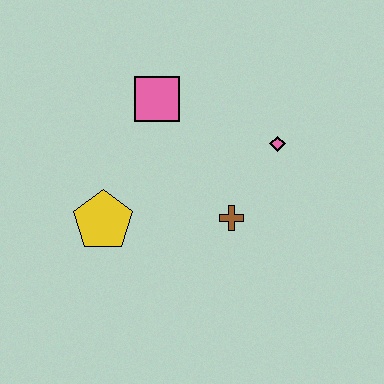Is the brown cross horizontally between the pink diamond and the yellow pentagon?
Yes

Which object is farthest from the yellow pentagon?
The pink diamond is farthest from the yellow pentagon.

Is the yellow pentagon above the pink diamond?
No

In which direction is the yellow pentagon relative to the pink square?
The yellow pentagon is below the pink square.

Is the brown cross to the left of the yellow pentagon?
No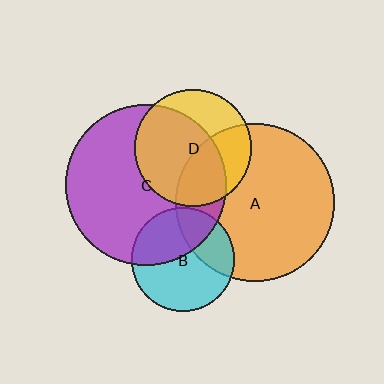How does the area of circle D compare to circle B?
Approximately 1.3 times.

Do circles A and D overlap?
Yes.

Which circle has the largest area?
Circle C (purple).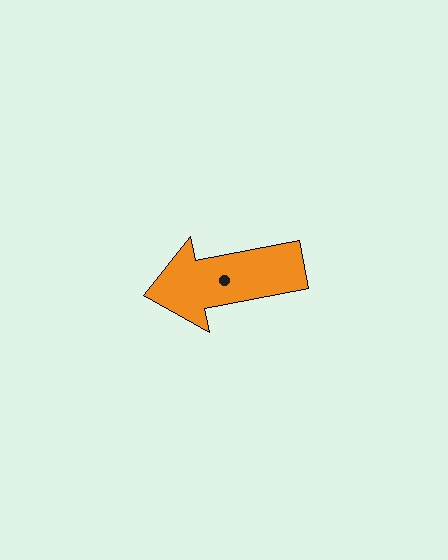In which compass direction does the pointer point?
West.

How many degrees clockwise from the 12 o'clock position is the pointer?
Approximately 259 degrees.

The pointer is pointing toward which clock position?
Roughly 9 o'clock.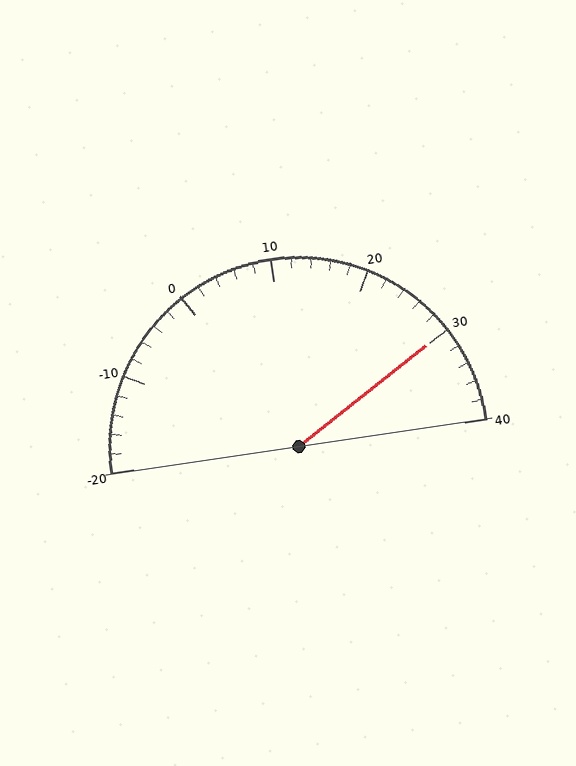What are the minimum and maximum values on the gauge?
The gauge ranges from -20 to 40.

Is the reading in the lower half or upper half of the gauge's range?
The reading is in the upper half of the range (-20 to 40).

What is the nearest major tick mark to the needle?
The nearest major tick mark is 30.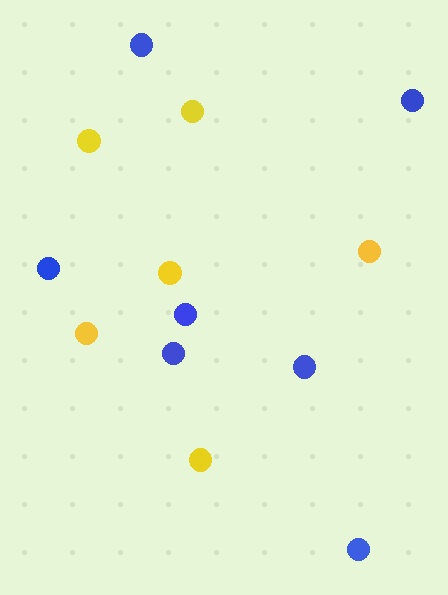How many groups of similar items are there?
There are 2 groups: one group of blue circles (7) and one group of yellow circles (6).